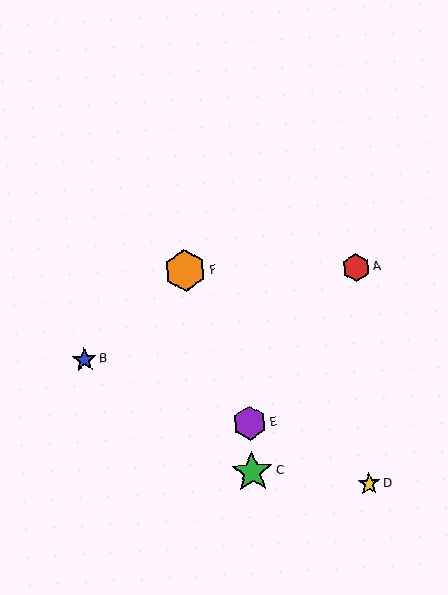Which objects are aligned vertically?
Objects C, E are aligned vertically.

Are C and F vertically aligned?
No, C is at x≈252 and F is at x≈185.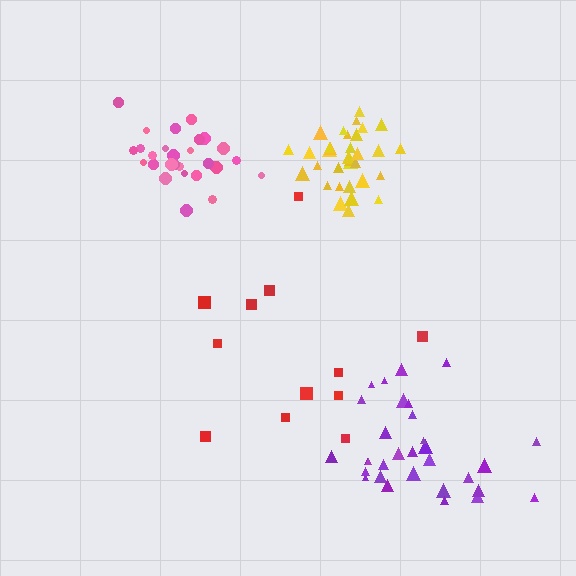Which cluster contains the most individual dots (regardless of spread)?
Yellow (33).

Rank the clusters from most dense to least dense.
yellow, pink, purple, red.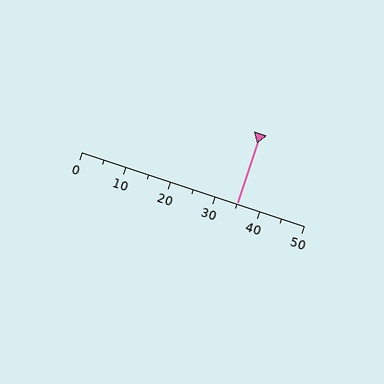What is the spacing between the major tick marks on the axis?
The major ticks are spaced 10 apart.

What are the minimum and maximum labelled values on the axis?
The axis runs from 0 to 50.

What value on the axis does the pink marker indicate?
The marker indicates approximately 35.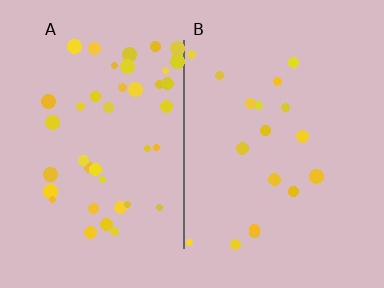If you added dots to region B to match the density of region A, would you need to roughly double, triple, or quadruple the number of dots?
Approximately double.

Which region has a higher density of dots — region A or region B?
A (the left).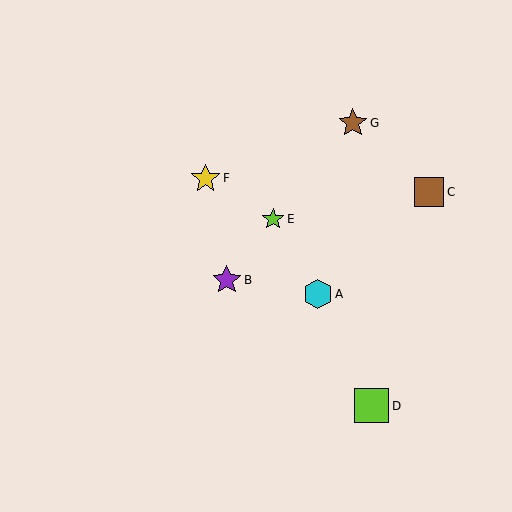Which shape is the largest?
The lime square (labeled D) is the largest.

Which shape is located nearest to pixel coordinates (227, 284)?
The purple star (labeled B) at (227, 280) is nearest to that location.